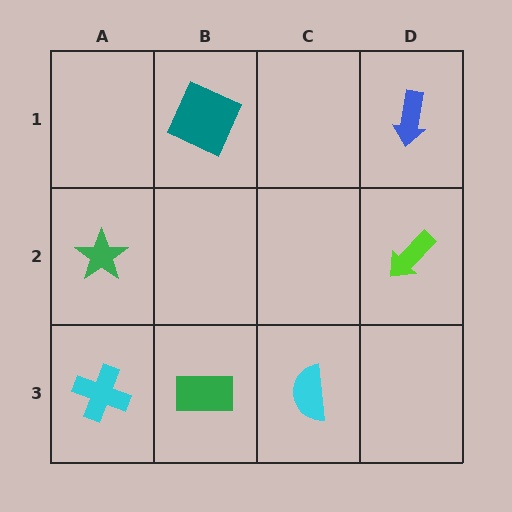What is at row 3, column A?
A cyan cross.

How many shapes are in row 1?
2 shapes.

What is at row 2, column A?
A green star.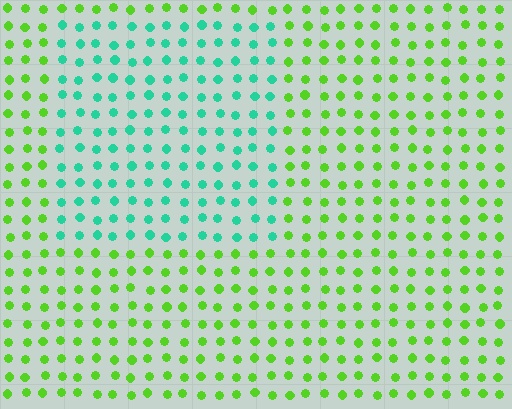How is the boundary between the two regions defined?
The boundary is defined purely by a slight shift in hue (about 58 degrees). Spacing, size, and orientation are identical on both sides.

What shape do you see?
I see a rectangle.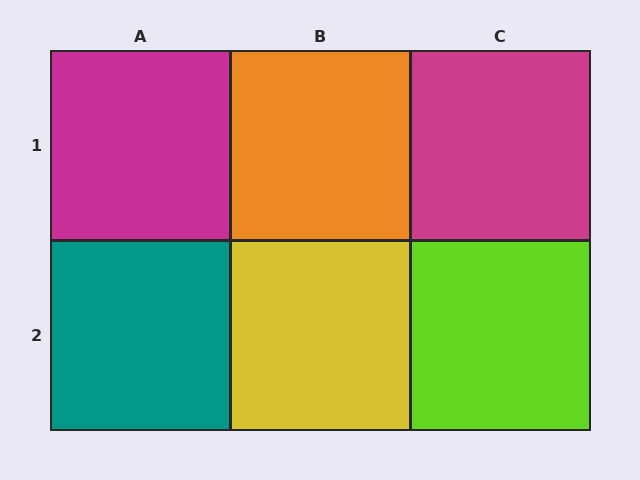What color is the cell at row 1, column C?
Magenta.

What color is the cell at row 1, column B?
Orange.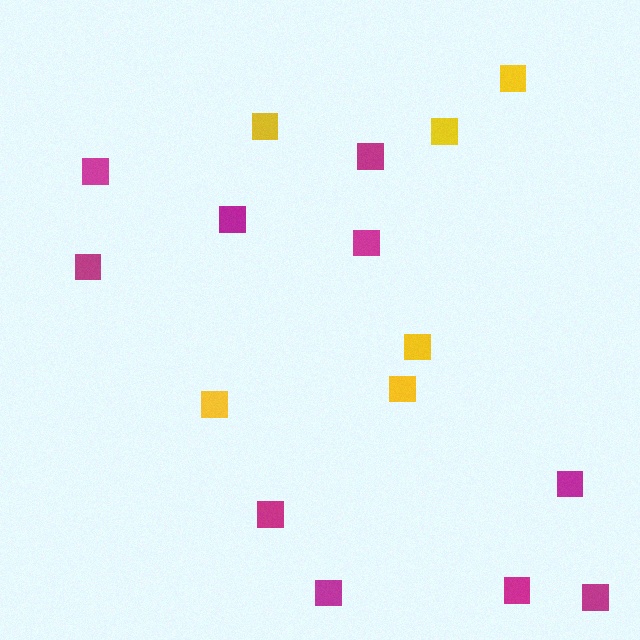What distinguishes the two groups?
There are 2 groups: one group of magenta squares (10) and one group of yellow squares (6).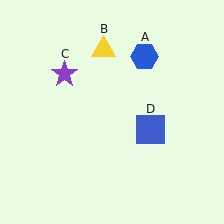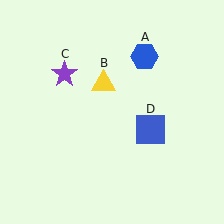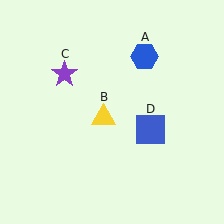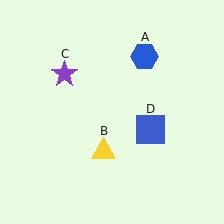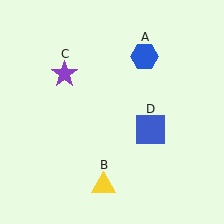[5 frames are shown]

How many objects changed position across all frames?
1 object changed position: yellow triangle (object B).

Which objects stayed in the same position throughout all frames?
Blue hexagon (object A) and purple star (object C) and blue square (object D) remained stationary.